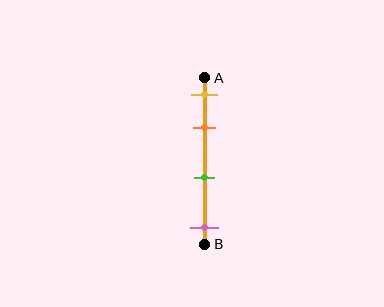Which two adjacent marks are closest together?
The yellow and orange marks are the closest adjacent pair.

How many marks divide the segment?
There are 4 marks dividing the segment.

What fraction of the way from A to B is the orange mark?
The orange mark is approximately 30% (0.3) of the way from A to B.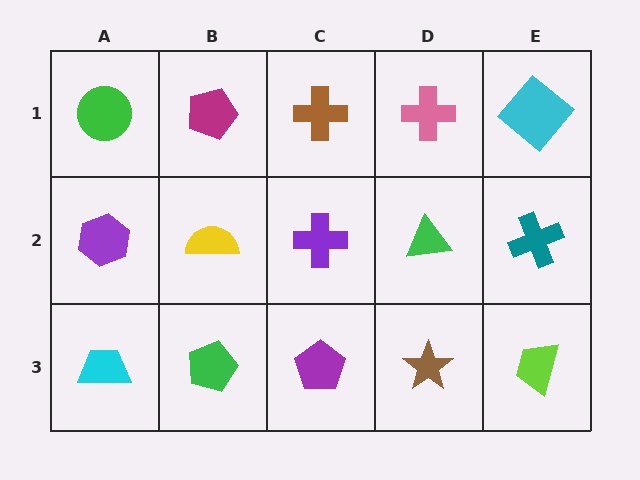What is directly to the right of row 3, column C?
A brown star.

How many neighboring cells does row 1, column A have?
2.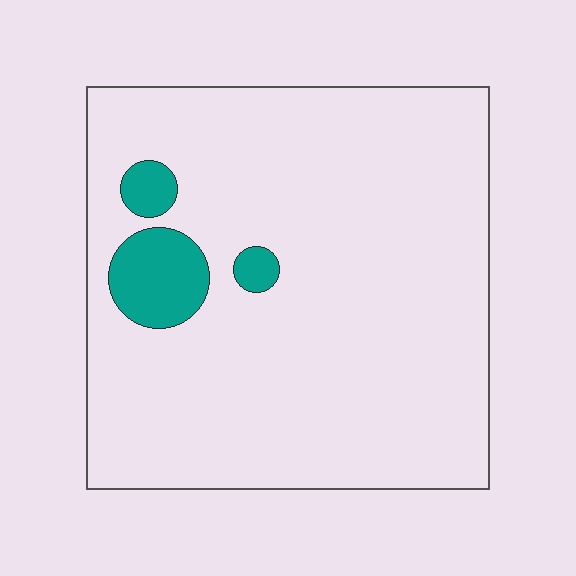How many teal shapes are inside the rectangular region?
3.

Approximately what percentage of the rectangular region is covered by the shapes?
Approximately 10%.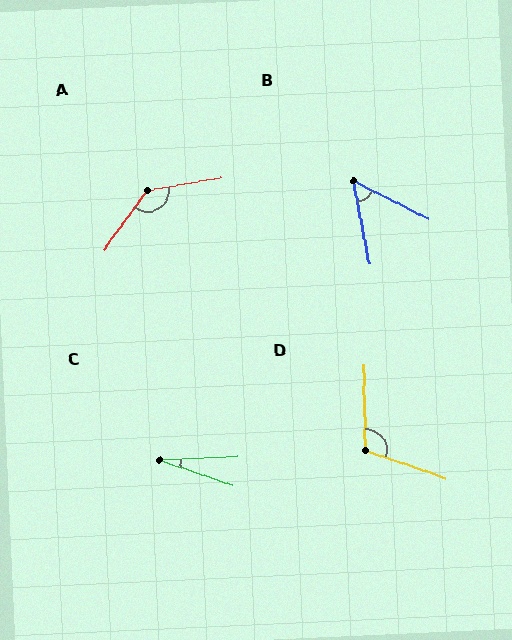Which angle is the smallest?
C, at approximately 22 degrees.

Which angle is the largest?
A, at approximately 135 degrees.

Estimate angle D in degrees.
Approximately 110 degrees.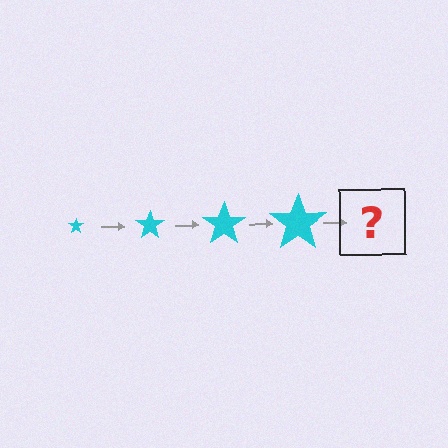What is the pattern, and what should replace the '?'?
The pattern is that the star gets progressively larger each step. The '?' should be a cyan star, larger than the previous one.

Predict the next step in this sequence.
The next step is a cyan star, larger than the previous one.